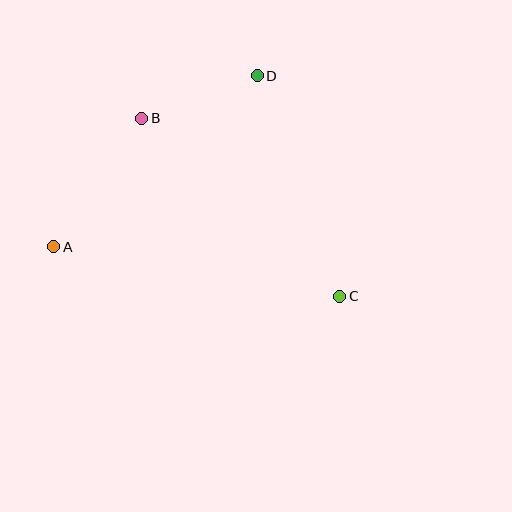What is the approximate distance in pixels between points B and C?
The distance between B and C is approximately 267 pixels.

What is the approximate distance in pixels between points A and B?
The distance between A and B is approximately 156 pixels.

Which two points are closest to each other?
Points B and D are closest to each other.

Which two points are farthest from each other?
Points A and C are farthest from each other.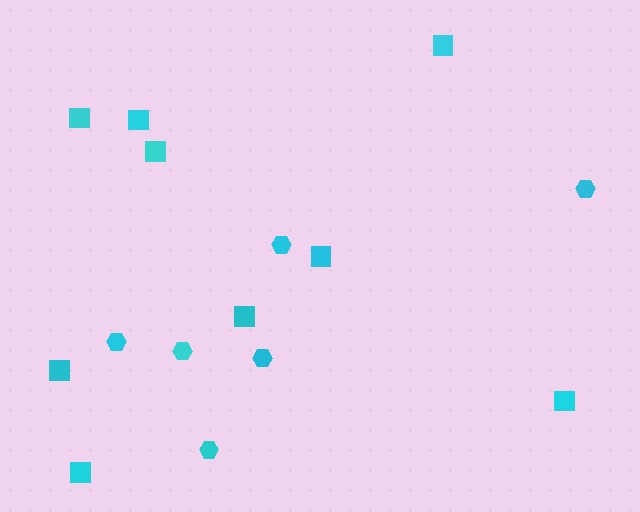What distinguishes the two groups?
There are 2 groups: one group of hexagons (6) and one group of squares (9).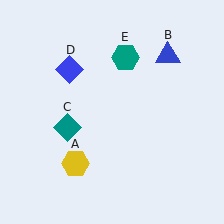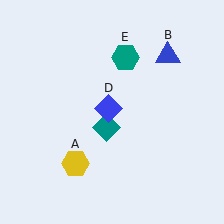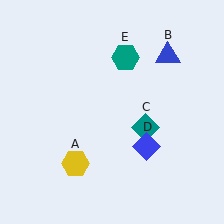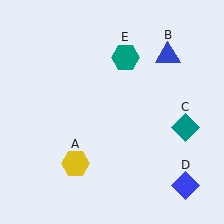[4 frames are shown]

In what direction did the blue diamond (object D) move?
The blue diamond (object D) moved down and to the right.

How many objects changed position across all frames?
2 objects changed position: teal diamond (object C), blue diamond (object D).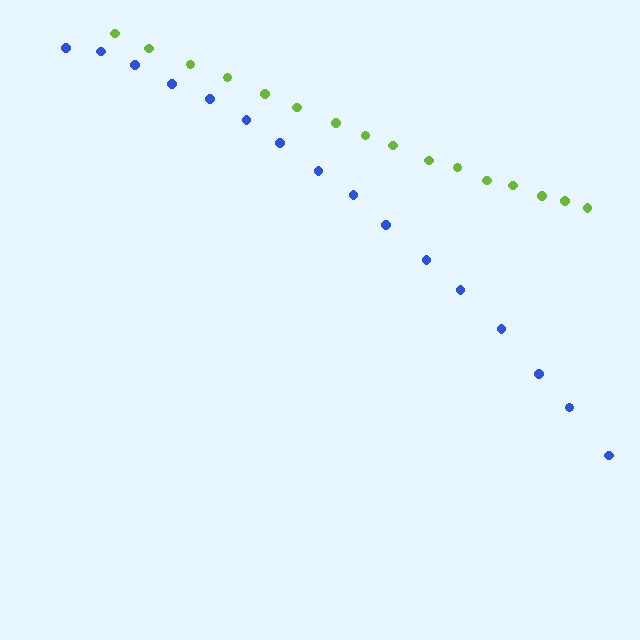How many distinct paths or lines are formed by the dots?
There are 2 distinct paths.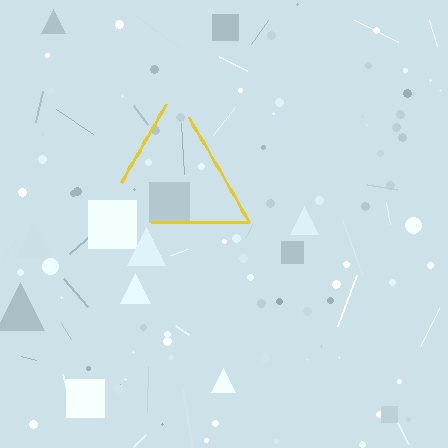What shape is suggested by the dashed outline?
The dashed outline suggests a triangle.